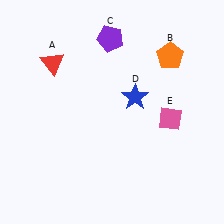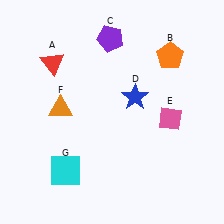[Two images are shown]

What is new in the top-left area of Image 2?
An orange triangle (F) was added in the top-left area of Image 2.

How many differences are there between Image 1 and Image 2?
There are 2 differences between the two images.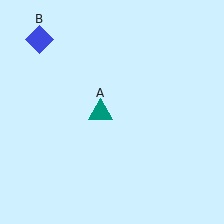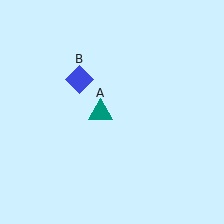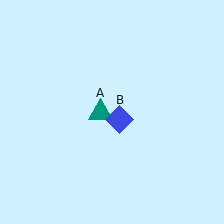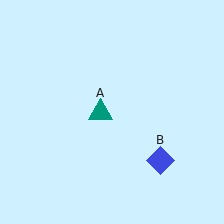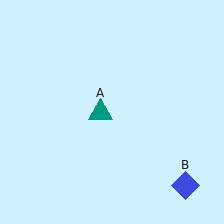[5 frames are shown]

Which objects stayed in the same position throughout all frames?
Teal triangle (object A) remained stationary.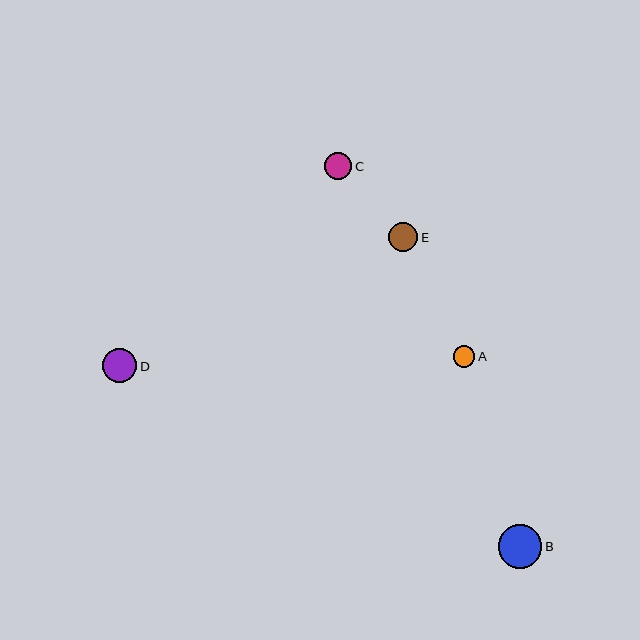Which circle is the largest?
Circle B is the largest with a size of approximately 44 pixels.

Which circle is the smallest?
Circle A is the smallest with a size of approximately 21 pixels.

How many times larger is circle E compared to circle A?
Circle E is approximately 1.4 times the size of circle A.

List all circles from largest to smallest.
From largest to smallest: B, D, E, C, A.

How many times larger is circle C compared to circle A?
Circle C is approximately 1.3 times the size of circle A.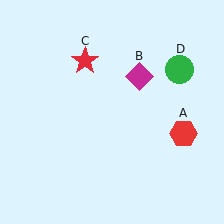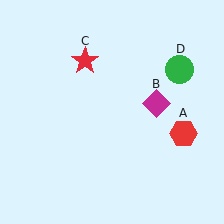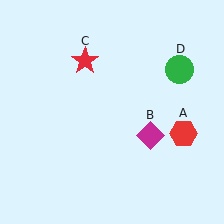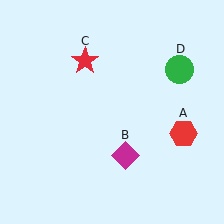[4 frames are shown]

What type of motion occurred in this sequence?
The magenta diamond (object B) rotated clockwise around the center of the scene.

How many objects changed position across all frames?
1 object changed position: magenta diamond (object B).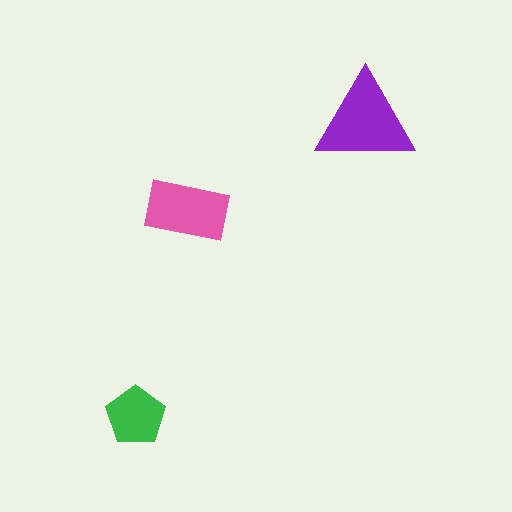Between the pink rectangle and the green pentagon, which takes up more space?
The pink rectangle.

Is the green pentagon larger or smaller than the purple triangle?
Smaller.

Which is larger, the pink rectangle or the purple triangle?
The purple triangle.